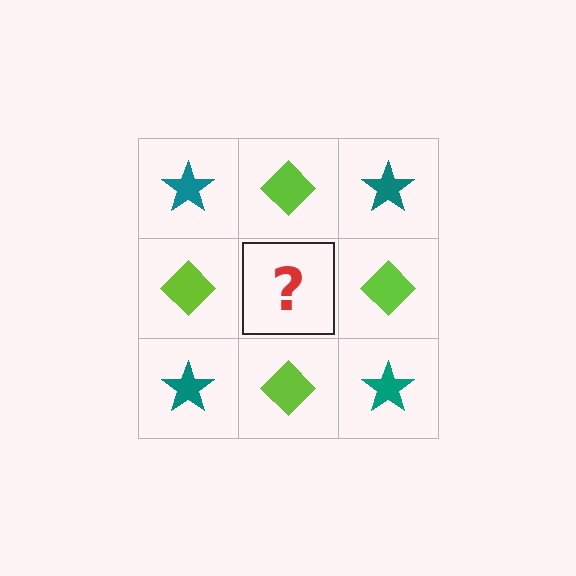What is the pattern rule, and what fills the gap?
The rule is that it alternates teal star and lime diamond in a checkerboard pattern. The gap should be filled with a teal star.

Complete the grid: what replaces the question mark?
The question mark should be replaced with a teal star.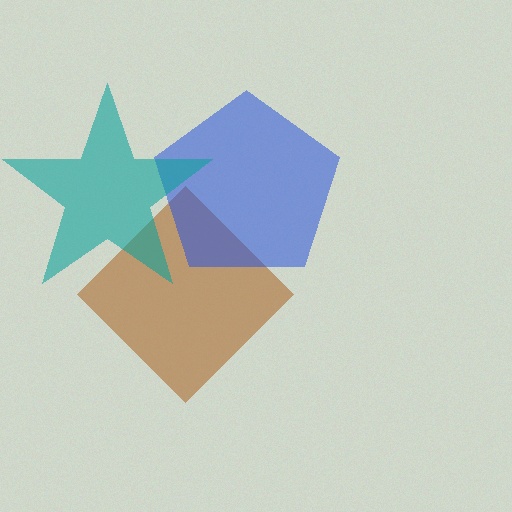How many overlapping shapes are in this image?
There are 3 overlapping shapes in the image.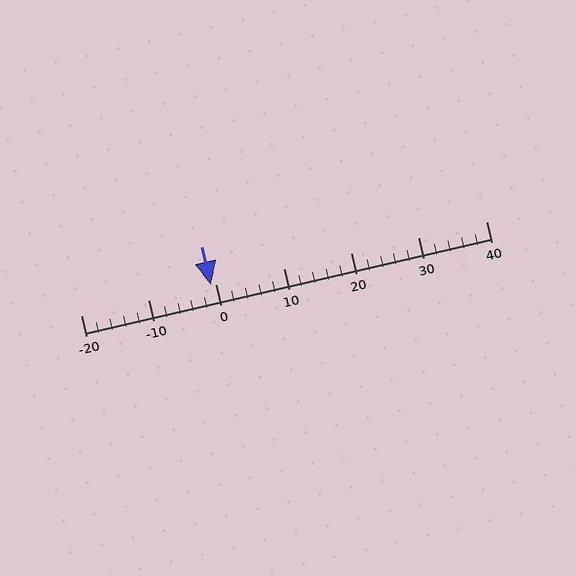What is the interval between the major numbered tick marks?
The major tick marks are spaced 10 units apart.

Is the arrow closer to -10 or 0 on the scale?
The arrow is closer to 0.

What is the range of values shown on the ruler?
The ruler shows values from -20 to 40.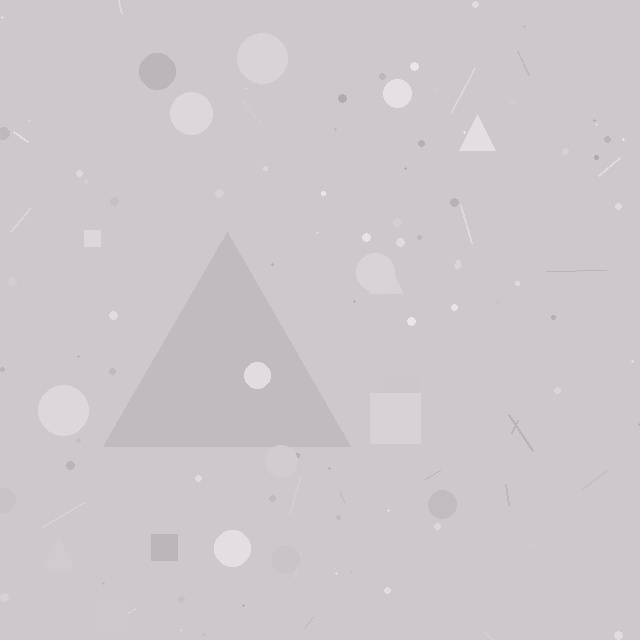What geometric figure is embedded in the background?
A triangle is embedded in the background.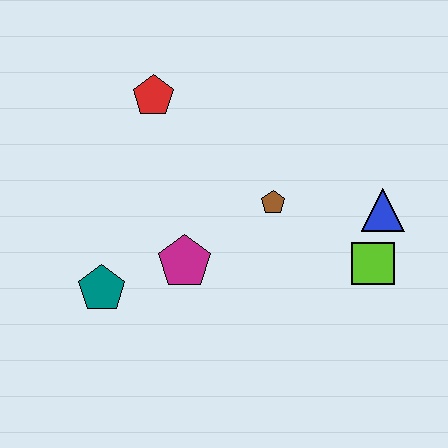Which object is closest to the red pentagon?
The brown pentagon is closest to the red pentagon.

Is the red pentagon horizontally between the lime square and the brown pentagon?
No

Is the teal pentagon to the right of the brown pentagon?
No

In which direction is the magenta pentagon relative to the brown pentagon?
The magenta pentagon is to the left of the brown pentagon.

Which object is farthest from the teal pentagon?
The blue triangle is farthest from the teal pentagon.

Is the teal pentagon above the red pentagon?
No